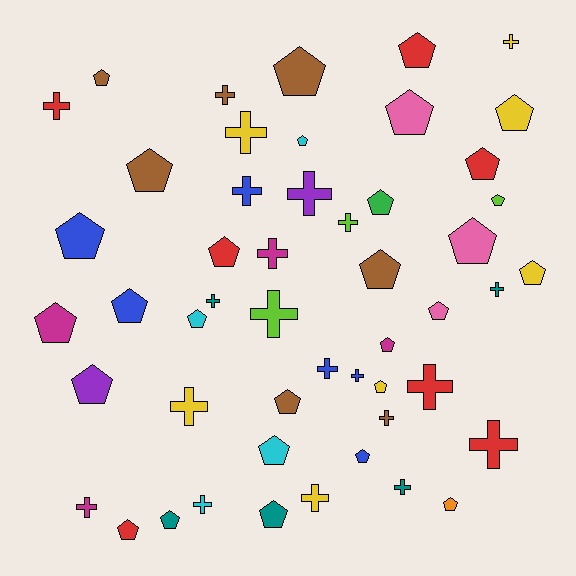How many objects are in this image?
There are 50 objects.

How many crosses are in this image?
There are 21 crosses.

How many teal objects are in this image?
There are 5 teal objects.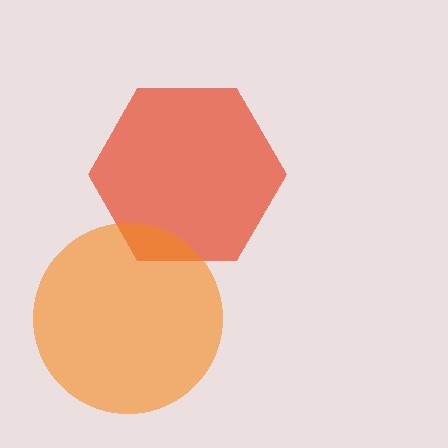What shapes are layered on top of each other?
The layered shapes are: a red hexagon, an orange circle.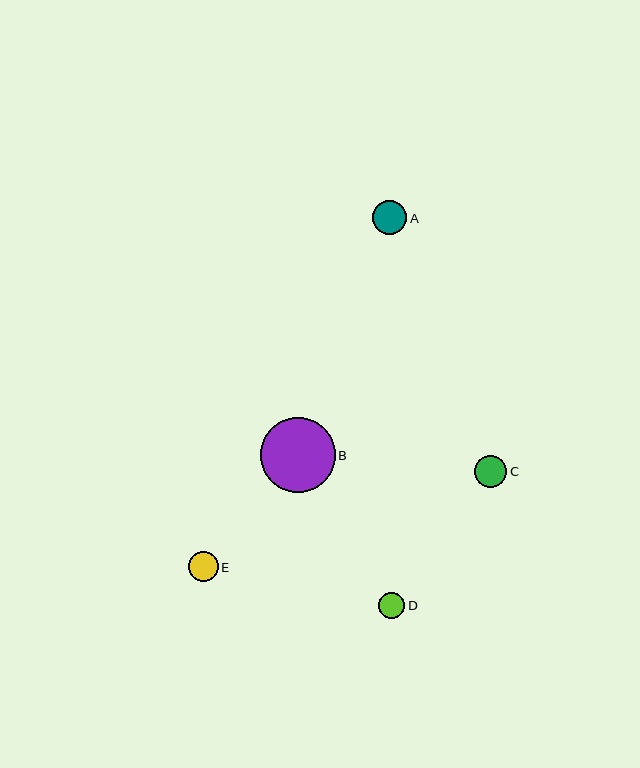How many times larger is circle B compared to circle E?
Circle B is approximately 2.5 times the size of circle E.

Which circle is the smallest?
Circle D is the smallest with a size of approximately 26 pixels.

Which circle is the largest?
Circle B is the largest with a size of approximately 74 pixels.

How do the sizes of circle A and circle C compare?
Circle A and circle C are approximately the same size.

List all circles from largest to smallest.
From largest to smallest: B, A, C, E, D.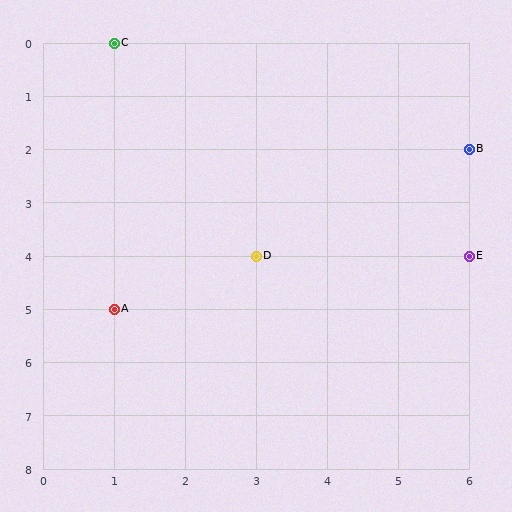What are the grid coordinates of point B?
Point B is at grid coordinates (6, 2).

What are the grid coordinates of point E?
Point E is at grid coordinates (6, 4).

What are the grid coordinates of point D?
Point D is at grid coordinates (3, 4).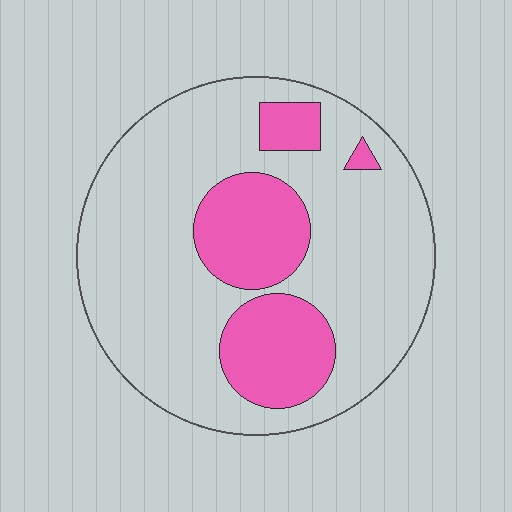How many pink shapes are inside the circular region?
4.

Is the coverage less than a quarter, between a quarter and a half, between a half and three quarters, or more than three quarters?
Less than a quarter.